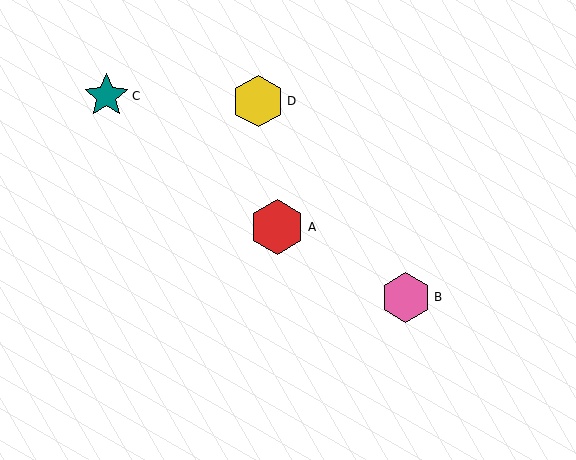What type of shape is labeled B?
Shape B is a pink hexagon.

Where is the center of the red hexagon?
The center of the red hexagon is at (277, 227).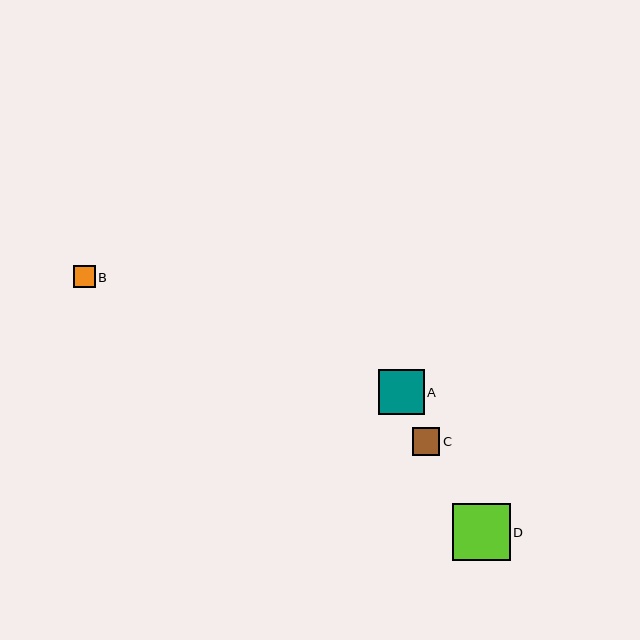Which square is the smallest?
Square B is the smallest with a size of approximately 22 pixels.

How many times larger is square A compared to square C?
Square A is approximately 1.6 times the size of square C.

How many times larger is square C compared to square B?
Square C is approximately 1.3 times the size of square B.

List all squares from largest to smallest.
From largest to smallest: D, A, C, B.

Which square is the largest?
Square D is the largest with a size of approximately 58 pixels.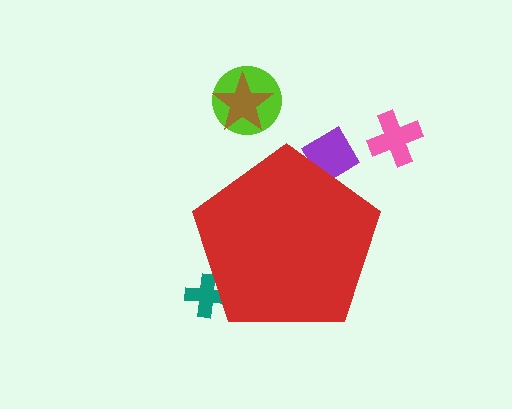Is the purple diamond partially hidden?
Yes, the purple diamond is partially hidden behind the red pentagon.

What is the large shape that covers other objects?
A red pentagon.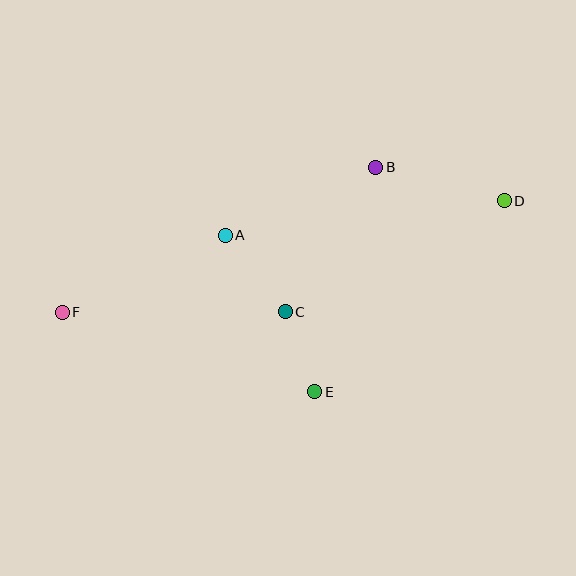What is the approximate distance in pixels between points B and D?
The distance between B and D is approximately 133 pixels.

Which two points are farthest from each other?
Points D and F are farthest from each other.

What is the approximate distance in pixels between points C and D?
The distance between C and D is approximately 246 pixels.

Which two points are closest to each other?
Points C and E are closest to each other.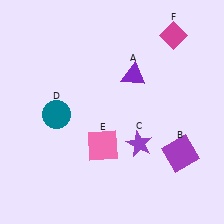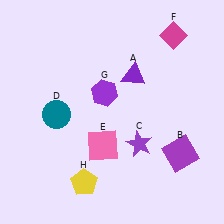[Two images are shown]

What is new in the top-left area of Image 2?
A purple hexagon (G) was added in the top-left area of Image 2.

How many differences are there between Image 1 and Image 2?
There are 2 differences between the two images.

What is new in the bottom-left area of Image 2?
A yellow pentagon (H) was added in the bottom-left area of Image 2.